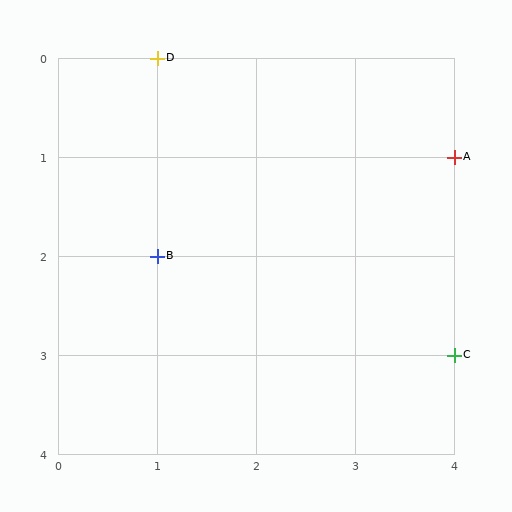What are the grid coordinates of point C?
Point C is at grid coordinates (4, 3).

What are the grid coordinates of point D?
Point D is at grid coordinates (1, 0).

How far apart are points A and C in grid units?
Points A and C are 2 rows apart.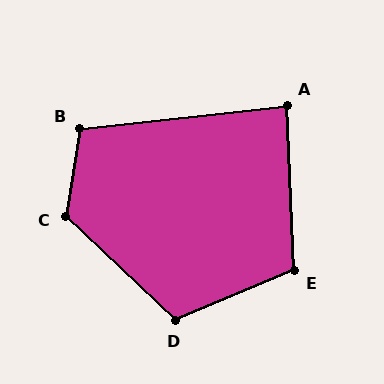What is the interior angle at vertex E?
Approximately 110 degrees (obtuse).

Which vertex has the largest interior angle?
C, at approximately 124 degrees.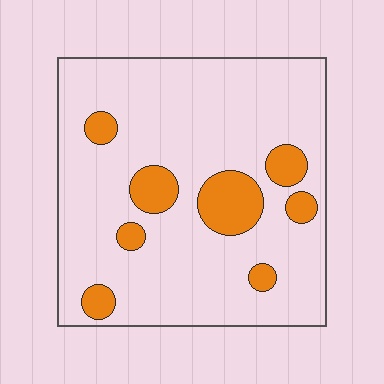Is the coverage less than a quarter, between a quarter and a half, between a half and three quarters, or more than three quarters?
Less than a quarter.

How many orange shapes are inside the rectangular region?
8.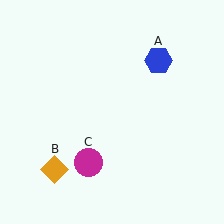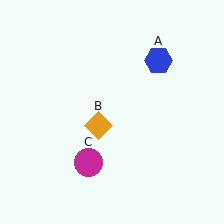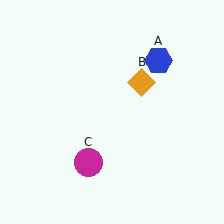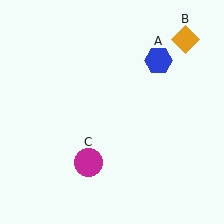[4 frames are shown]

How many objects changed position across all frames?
1 object changed position: orange diamond (object B).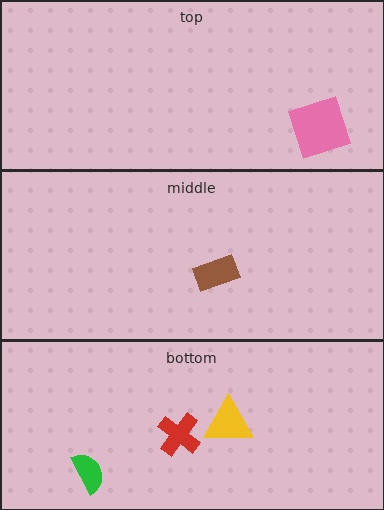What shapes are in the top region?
The pink square.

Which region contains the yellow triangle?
The bottom region.